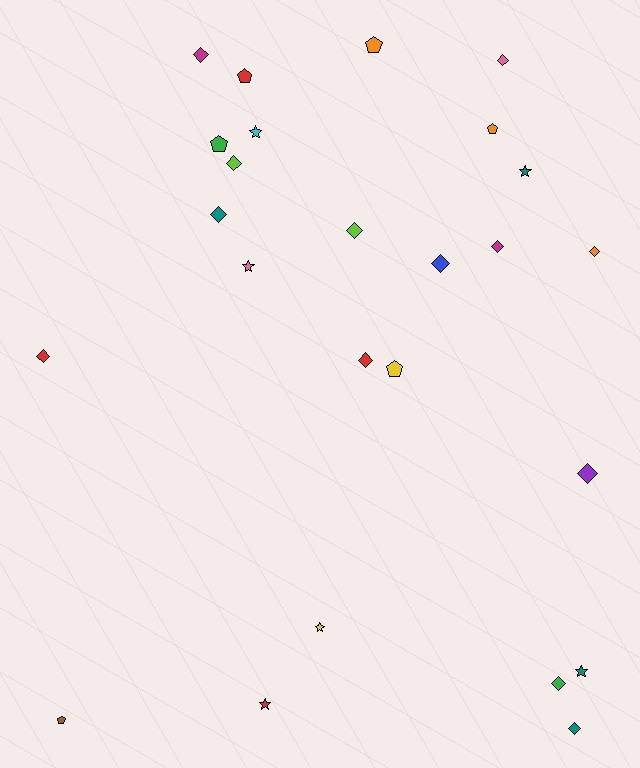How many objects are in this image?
There are 25 objects.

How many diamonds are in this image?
There are 13 diamonds.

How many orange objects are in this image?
There are 3 orange objects.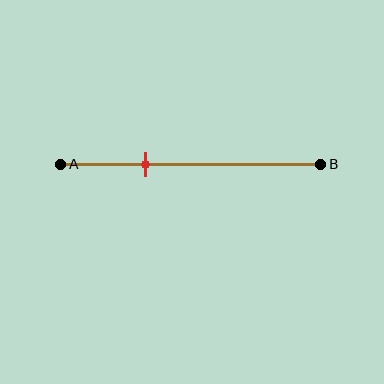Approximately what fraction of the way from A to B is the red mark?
The red mark is approximately 35% of the way from A to B.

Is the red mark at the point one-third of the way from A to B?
Yes, the mark is approximately at the one-third point.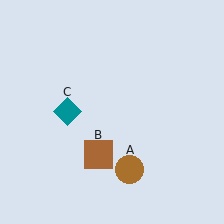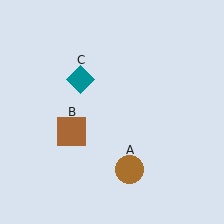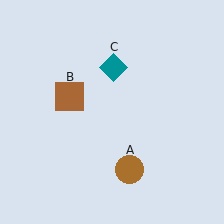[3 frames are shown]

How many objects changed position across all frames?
2 objects changed position: brown square (object B), teal diamond (object C).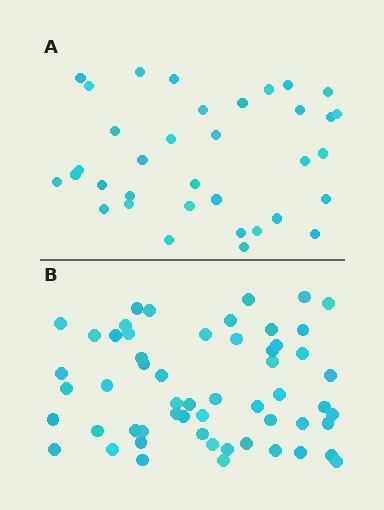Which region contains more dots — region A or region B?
Region B (the bottom region) has more dots.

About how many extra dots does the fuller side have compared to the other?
Region B has approximately 20 more dots than region A.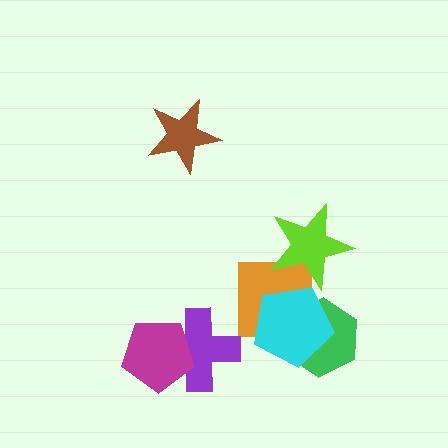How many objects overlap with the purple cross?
1 object overlaps with the purple cross.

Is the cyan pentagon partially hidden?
No, no other shape covers it.